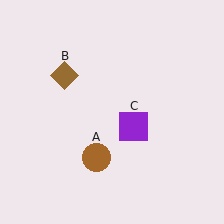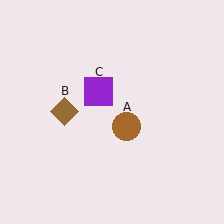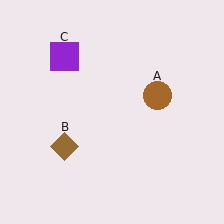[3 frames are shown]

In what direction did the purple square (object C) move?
The purple square (object C) moved up and to the left.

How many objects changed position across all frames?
3 objects changed position: brown circle (object A), brown diamond (object B), purple square (object C).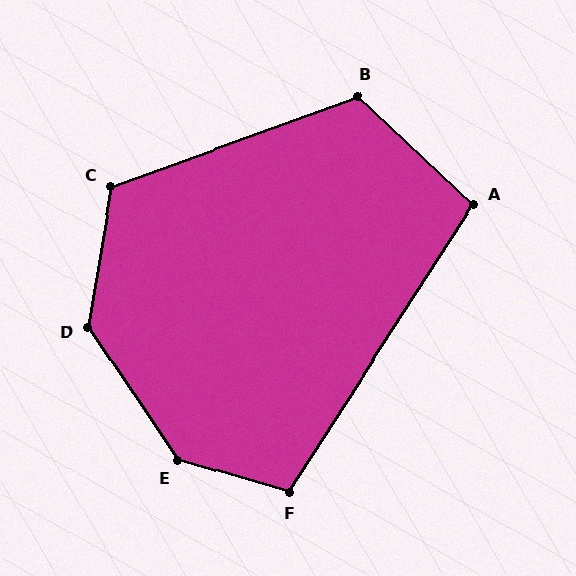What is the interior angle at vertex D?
Approximately 137 degrees (obtuse).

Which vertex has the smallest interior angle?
A, at approximately 100 degrees.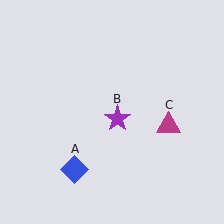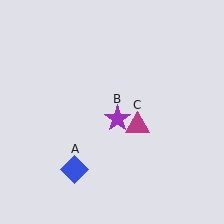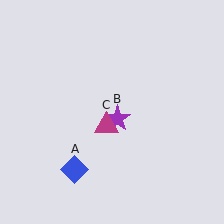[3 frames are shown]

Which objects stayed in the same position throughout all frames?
Blue diamond (object A) and purple star (object B) remained stationary.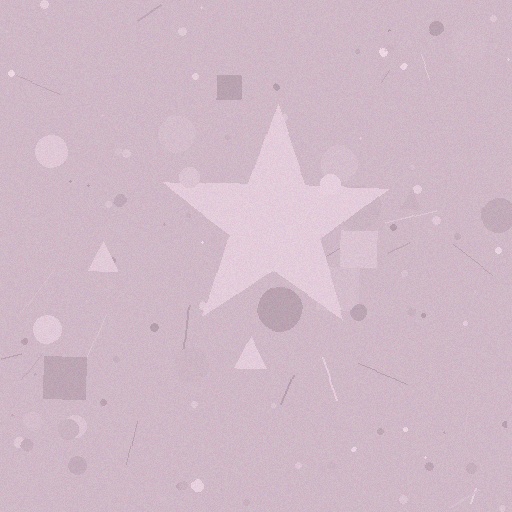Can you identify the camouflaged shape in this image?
The camouflaged shape is a star.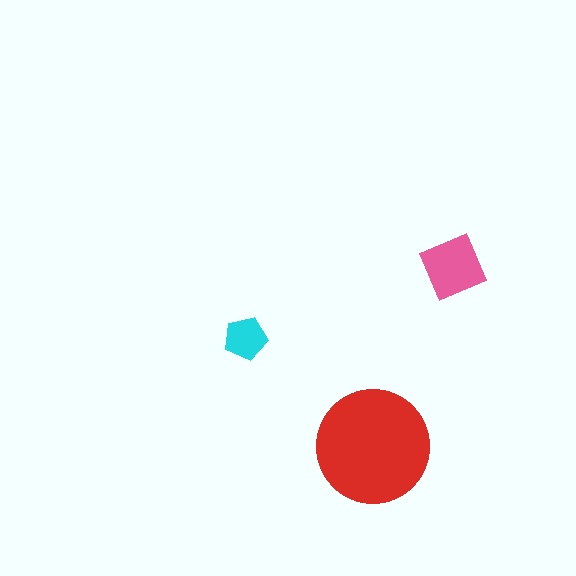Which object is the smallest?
The cyan pentagon.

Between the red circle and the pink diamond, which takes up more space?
The red circle.